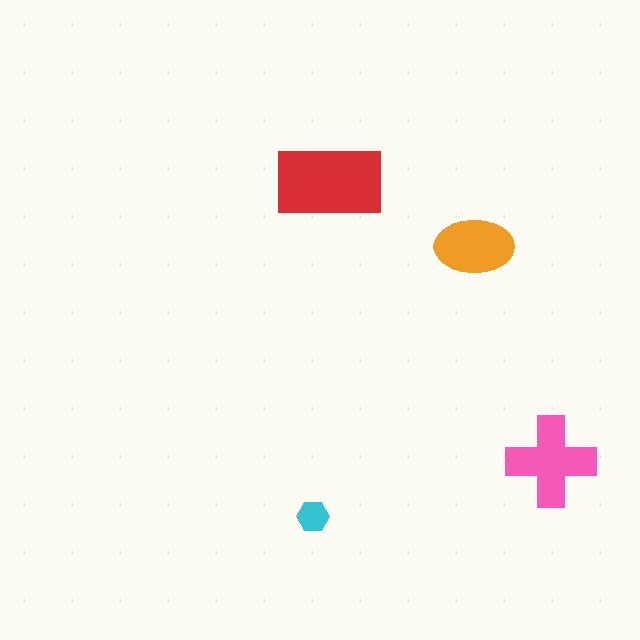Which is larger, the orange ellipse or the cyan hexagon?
The orange ellipse.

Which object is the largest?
The red rectangle.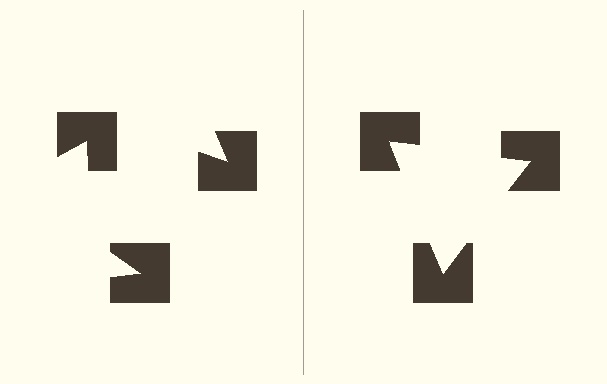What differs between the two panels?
The notched squares are positioned identically on both sides; only the wedge orientations differ. On the right they align to a triangle; on the left they are misaligned.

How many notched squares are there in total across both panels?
6 — 3 on each side.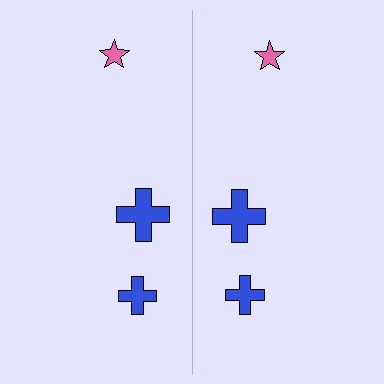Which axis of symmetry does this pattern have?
The pattern has a vertical axis of symmetry running through the center of the image.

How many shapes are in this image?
There are 6 shapes in this image.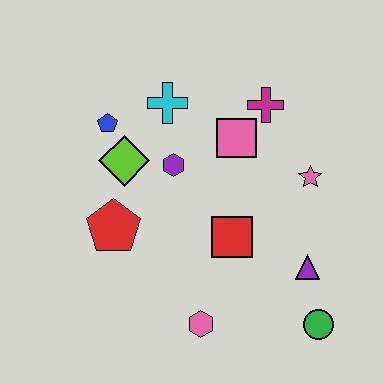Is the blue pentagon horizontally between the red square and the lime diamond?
No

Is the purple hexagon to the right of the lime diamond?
Yes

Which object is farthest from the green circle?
The blue pentagon is farthest from the green circle.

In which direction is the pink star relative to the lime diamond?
The pink star is to the right of the lime diamond.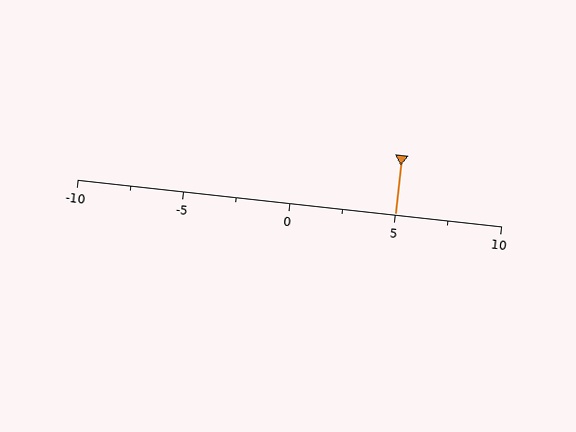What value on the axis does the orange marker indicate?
The marker indicates approximately 5.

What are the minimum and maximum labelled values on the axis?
The axis runs from -10 to 10.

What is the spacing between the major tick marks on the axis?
The major ticks are spaced 5 apart.